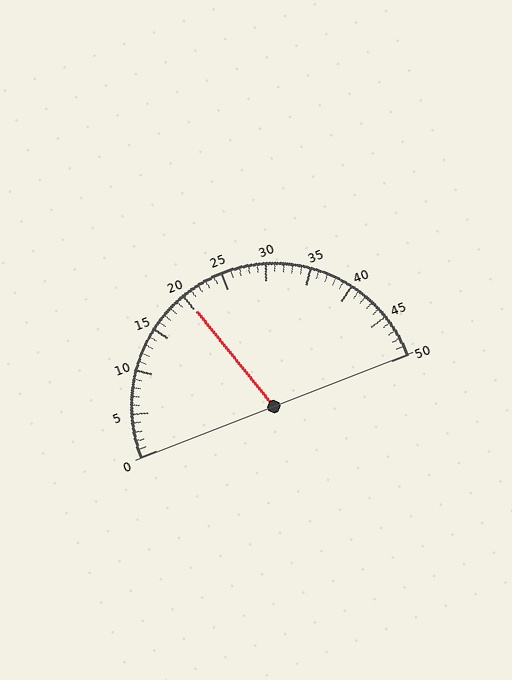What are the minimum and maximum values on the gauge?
The gauge ranges from 0 to 50.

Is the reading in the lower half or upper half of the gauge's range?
The reading is in the lower half of the range (0 to 50).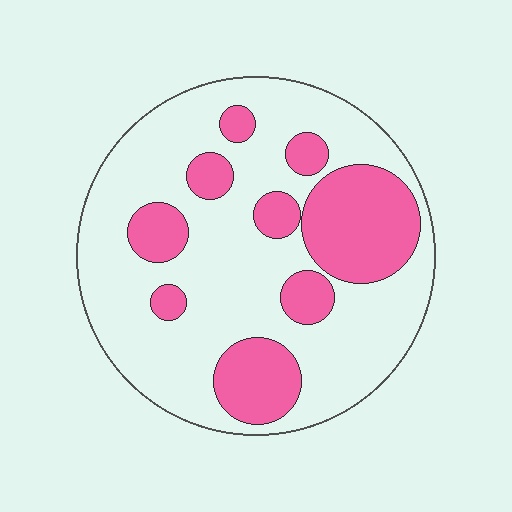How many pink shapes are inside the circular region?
9.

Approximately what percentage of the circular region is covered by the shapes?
Approximately 30%.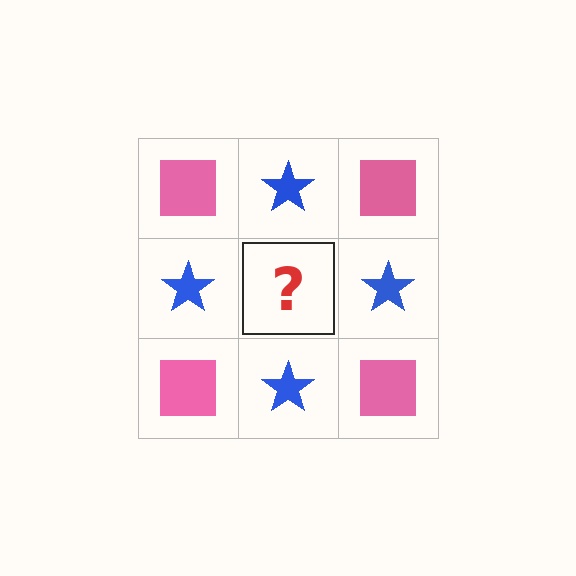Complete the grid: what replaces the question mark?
The question mark should be replaced with a pink square.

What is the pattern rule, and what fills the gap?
The rule is that it alternates pink square and blue star in a checkerboard pattern. The gap should be filled with a pink square.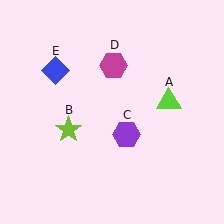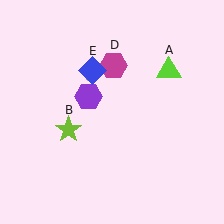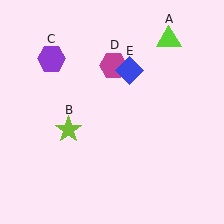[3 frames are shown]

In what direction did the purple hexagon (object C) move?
The purple hexagon (object C) moved up and to the left.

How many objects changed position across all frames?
3 objects changed position: lime triangle (object A), purple hexagon (object C), blue diamond (object E).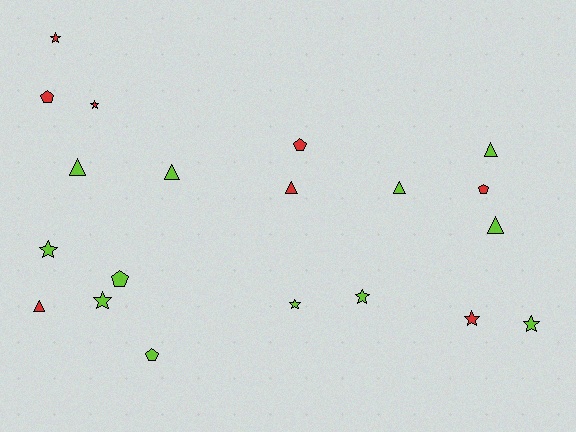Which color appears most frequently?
Lime, with 12 objects.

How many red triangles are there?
There are 2 red triangles.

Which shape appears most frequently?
Star, with 8 objects.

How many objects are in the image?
There are 20 objects.